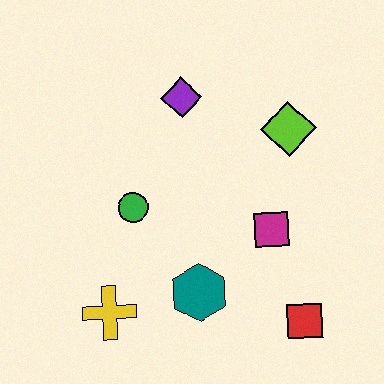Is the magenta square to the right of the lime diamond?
No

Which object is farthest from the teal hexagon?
The purple diamond is farthest from the teal hexagon.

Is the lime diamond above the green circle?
Yes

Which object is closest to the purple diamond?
The lime diamond is closest to the purple diamond.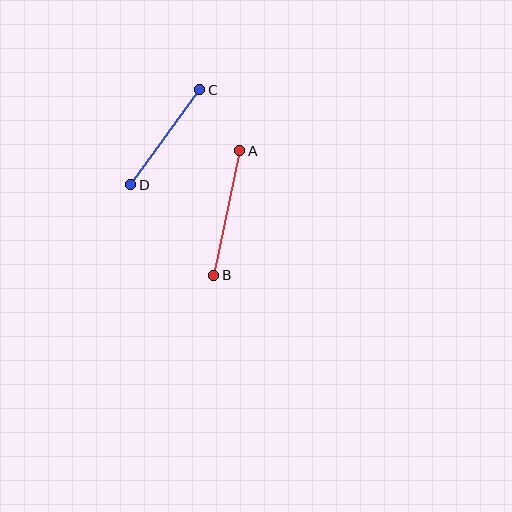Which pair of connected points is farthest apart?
Points A and B are farthest apart.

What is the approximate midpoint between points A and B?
The midpoint is at approximately (227, 213) pixels.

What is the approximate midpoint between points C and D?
The midpoint is at approximately (165, 137) pixels.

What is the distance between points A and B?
The distance is approximately 127 pixels.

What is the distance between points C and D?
The distance is approximately 117 pixels.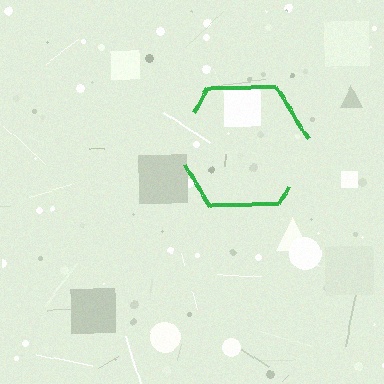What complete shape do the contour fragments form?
The contour fragments form a hexagon.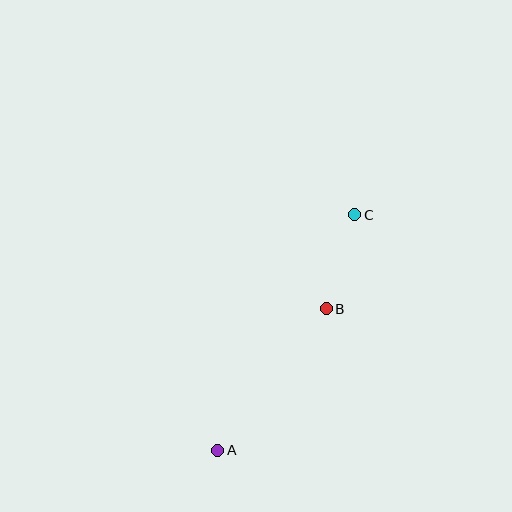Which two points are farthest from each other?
Points A and C are farthest from each other.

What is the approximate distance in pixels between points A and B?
The distance between A and B is approximately 178 pixels.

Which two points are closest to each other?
Points B and C are closest to each other.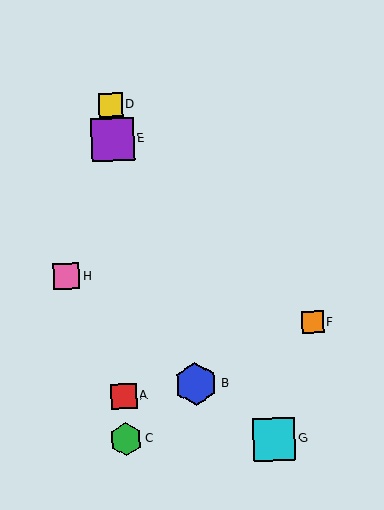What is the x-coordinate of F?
Object F is at x≈313.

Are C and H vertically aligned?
No, C is at x≈126 and H is at x≈67.